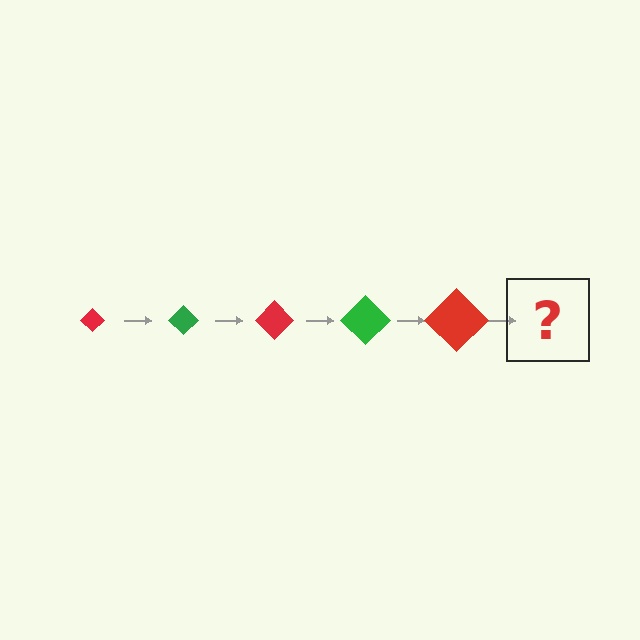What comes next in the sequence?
The next element should be a green diamond, larger than the previous one.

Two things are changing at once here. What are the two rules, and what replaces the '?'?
The two rules are that the diamond grows larger each step and the color cycles through red and green. The '?' should be a green diamond, larger than the previous one.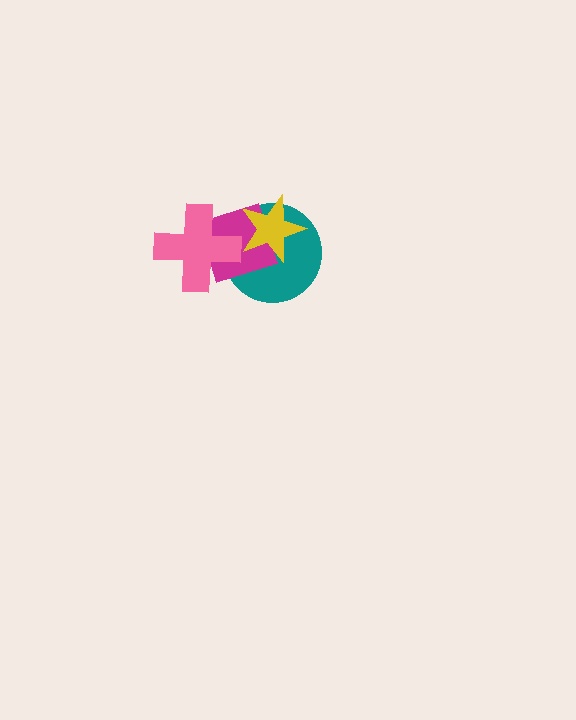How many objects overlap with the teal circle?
3 objects overlap with the teal circle.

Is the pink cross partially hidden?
No, no other shape covers it.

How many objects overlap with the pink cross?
2 objects overlap with the pink cross.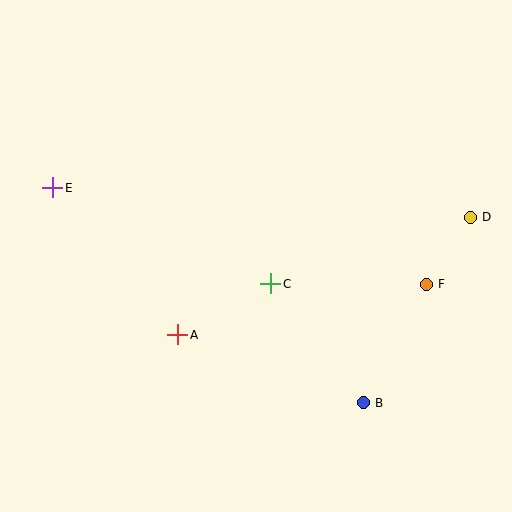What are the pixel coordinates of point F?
Point F is at (426, 284).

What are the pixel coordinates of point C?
Point C is at (271, 284).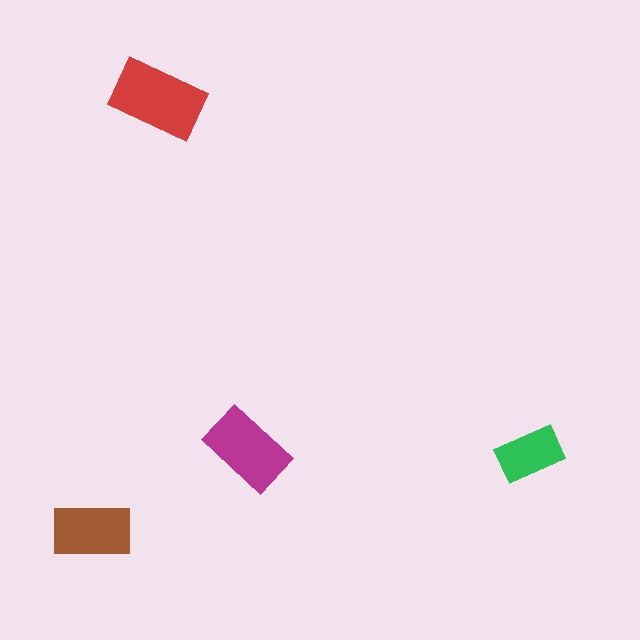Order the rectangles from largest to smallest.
the red one, the magenta one, the brown one, the green one.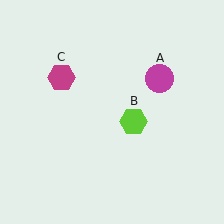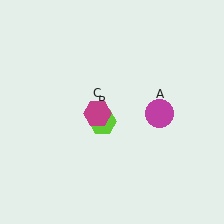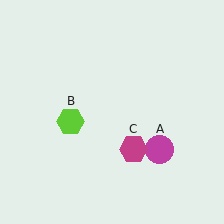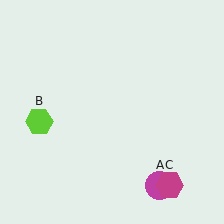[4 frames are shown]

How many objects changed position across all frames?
3 objects changed position: magenta circle (object A), lime hexagon (object B), magenta hexagon (object C).